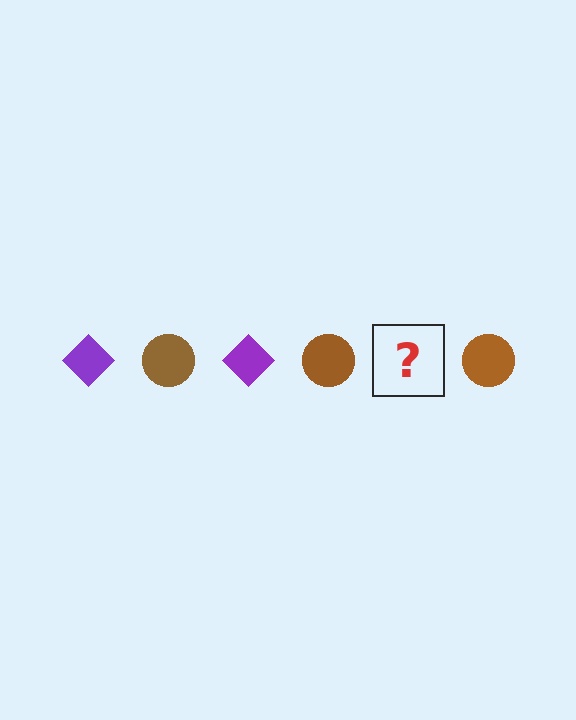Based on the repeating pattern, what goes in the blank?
The blank should be a purple diamond.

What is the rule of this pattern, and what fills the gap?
The rule is that the pattern alternates between purple diamond and brown circle. The gap should be filled with a purple diamond.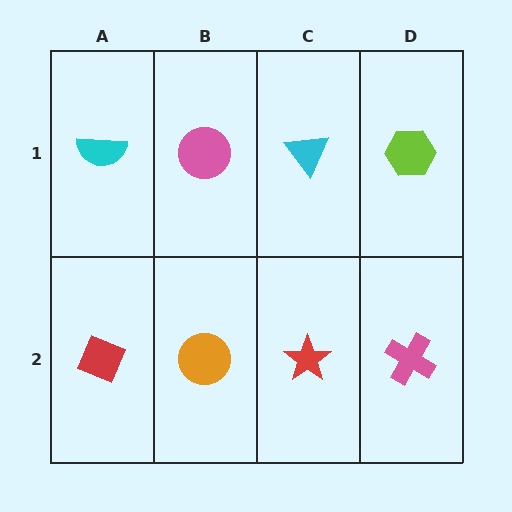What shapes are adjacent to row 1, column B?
An orange circle (row 2, column B), a cyan semicircle (row 1, column A), a cyan triangle (row 1, column C).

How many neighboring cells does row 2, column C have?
3.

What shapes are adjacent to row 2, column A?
A cyan semicircle (row 1, column A), an orange circle (row 2, column B).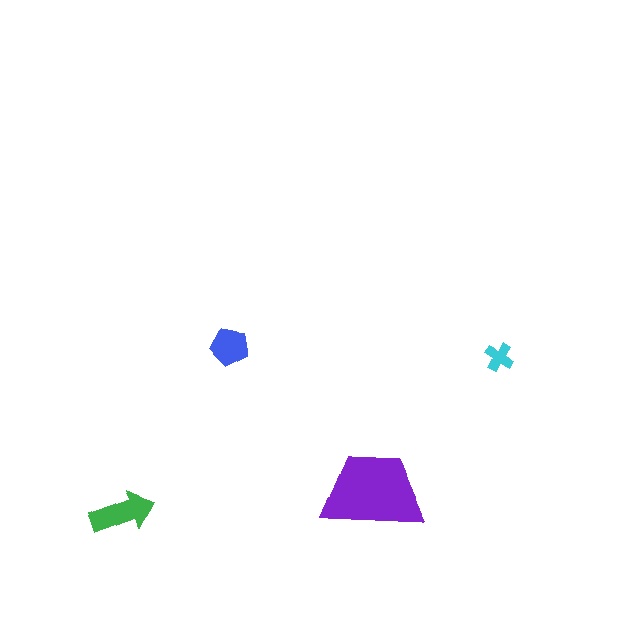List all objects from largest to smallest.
The purple trapezoid, the green arrow, the blue pentagon, the cyan cross.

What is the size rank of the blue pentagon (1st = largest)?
3rd.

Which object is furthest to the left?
The green arrow is leftmost.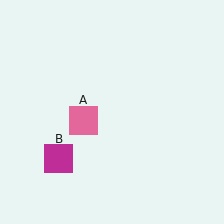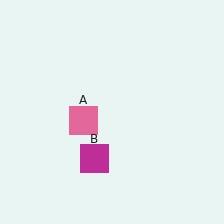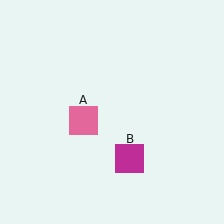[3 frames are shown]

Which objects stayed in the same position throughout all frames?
Pink square (object A) remained stationary.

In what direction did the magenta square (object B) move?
The magenta square (object B) moved right.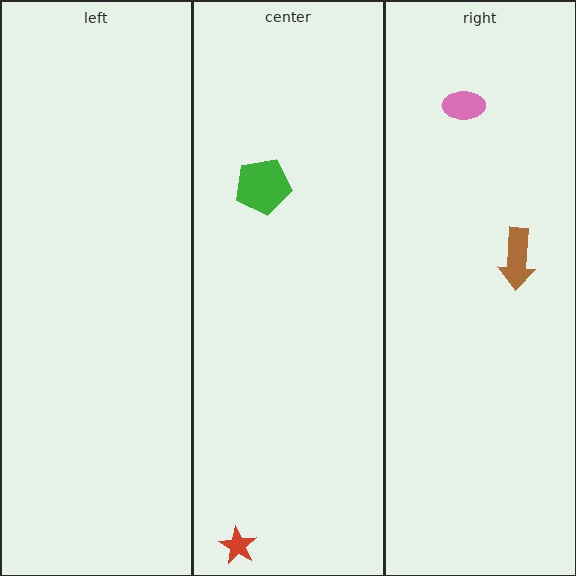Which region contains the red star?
The center region.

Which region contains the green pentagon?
The center region.